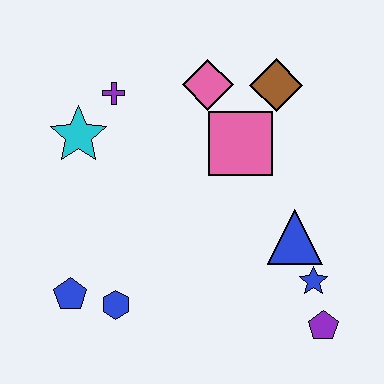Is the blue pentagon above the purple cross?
No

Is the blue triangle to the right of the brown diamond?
Yes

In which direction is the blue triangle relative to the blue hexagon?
The blue triangle is to the right of the blue hexagon.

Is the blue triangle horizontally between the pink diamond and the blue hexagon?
No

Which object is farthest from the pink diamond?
The purple pentagon is farthest from the pink diamond.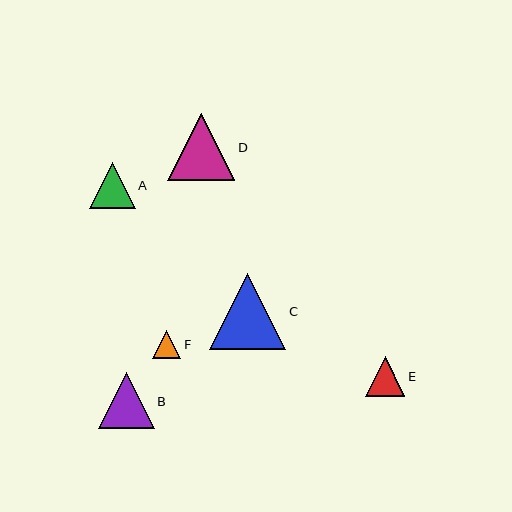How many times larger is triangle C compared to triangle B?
Triangle C is approximately 1.4 times the size of triangle B.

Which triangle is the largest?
Triangle C is the largest with a size of approximately 76 pixels.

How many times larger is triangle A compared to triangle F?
Triangle A is approximately 1.6 times the size of triangle F.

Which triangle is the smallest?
Triangle F is the smallest with a size of approximately 28 pixels.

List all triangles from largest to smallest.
From largest to smallest: C, D, B, A, E, F.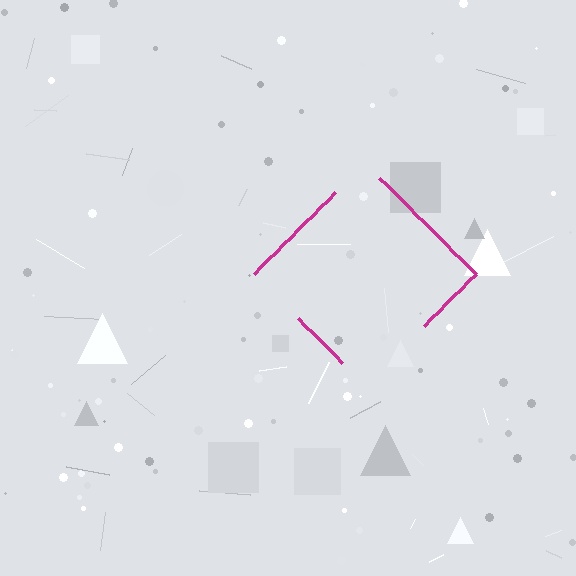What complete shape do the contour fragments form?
The contour fragments form a diamond.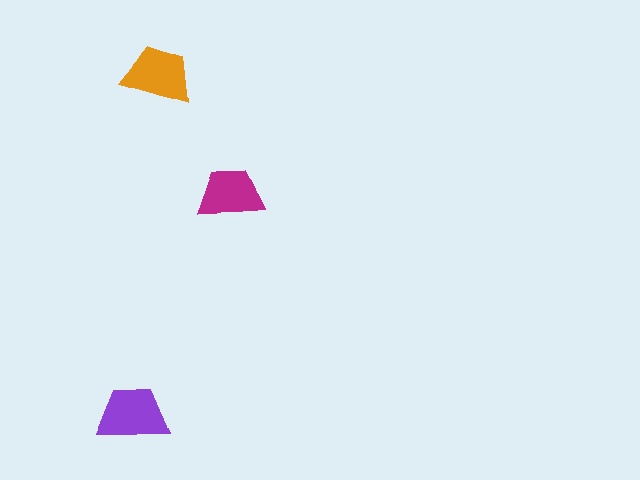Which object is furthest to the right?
The magenta trapezoid is rightmost.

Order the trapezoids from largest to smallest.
the purple one, the orange one, the magenta one.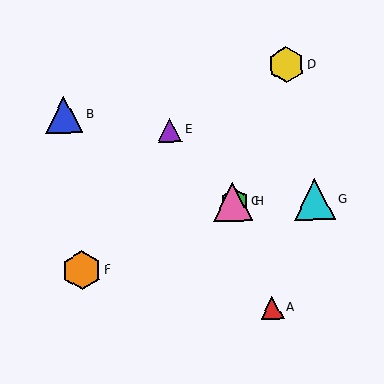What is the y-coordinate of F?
Object F is at y≈270.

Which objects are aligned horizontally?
Objects C, G, H are aligned horizontally.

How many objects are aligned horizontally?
3 objects (C, G, H) are aligned horizontally.